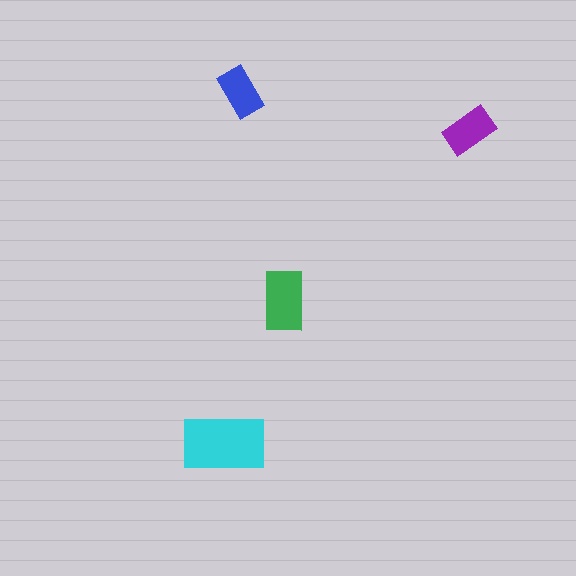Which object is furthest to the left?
The cyan rectangle is leftmost.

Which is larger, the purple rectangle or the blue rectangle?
The purple one.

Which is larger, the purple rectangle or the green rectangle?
The green one.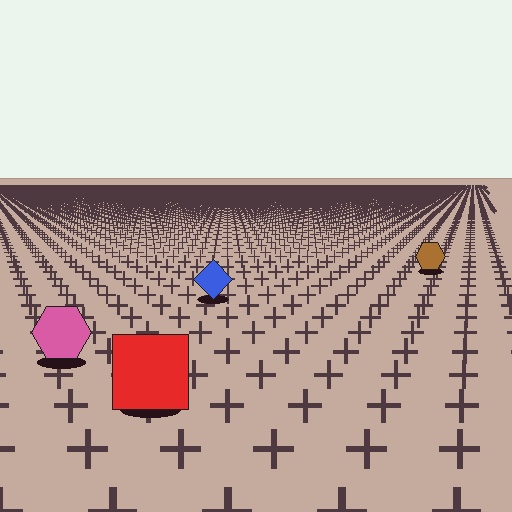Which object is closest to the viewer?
The red square is closest. The texture marks near it are larger and more spread out.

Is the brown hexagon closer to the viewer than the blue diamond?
No. The blue diamond is closer — you can tell from the texture gradient: the ground texture is coarser near it.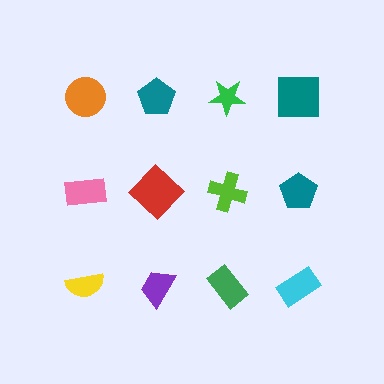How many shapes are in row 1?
4 shapes.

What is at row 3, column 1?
A yellow semicircle.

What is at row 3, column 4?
A cyan rectangle.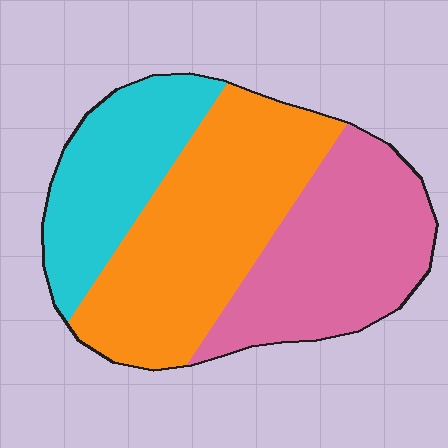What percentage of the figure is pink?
Pink takes up about one third (1/3) of the figure.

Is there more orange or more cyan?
Orange.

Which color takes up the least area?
Cyan, at roughly 25%.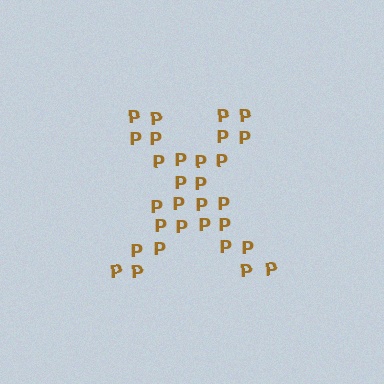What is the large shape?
The large shape is the letter X.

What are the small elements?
The small elements are letter P's.